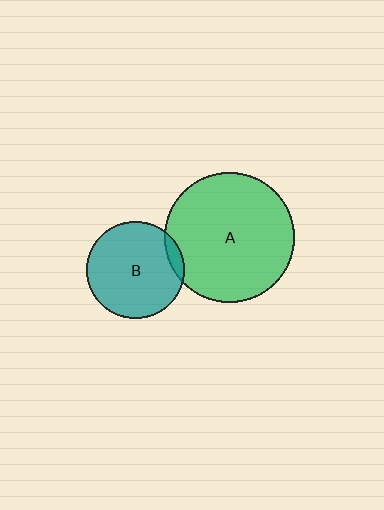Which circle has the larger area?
Circle A (green).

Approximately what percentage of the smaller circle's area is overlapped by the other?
Approximately 5%.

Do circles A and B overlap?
Yes.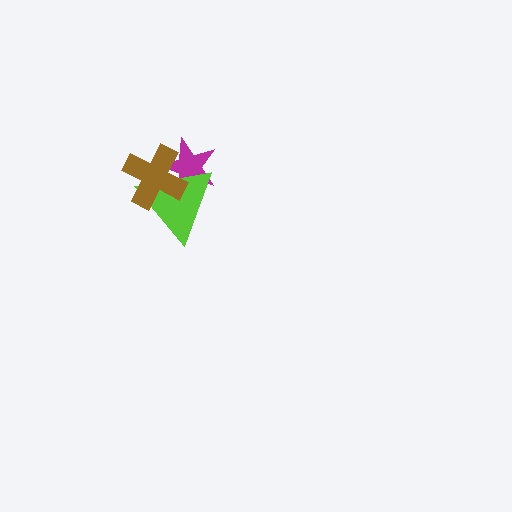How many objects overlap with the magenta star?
2 objects overlap with the magenta star.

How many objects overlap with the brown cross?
2 objects overlap with the brown cross.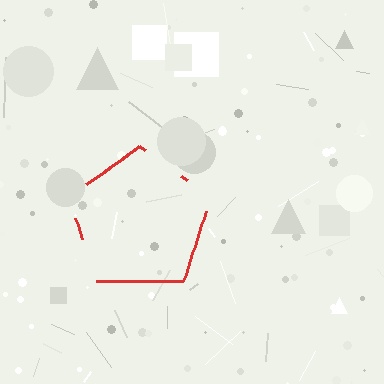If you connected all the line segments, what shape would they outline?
They would outline a pentagon.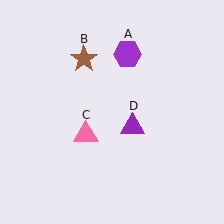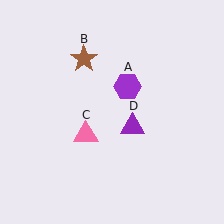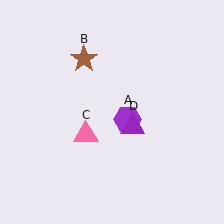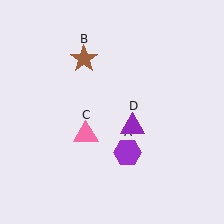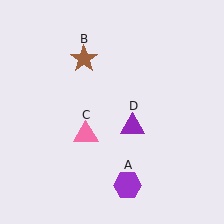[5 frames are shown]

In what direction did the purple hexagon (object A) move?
The purple hexagon (object A) moved down.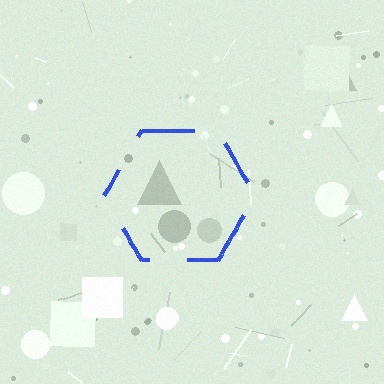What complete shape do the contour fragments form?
The contour fragments form a hexagon.